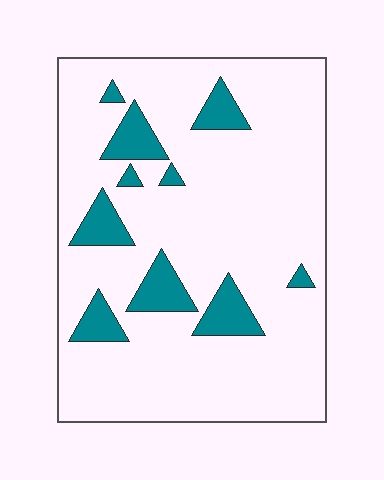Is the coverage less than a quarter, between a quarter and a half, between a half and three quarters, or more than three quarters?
Less than a quarter.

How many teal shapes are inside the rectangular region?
10.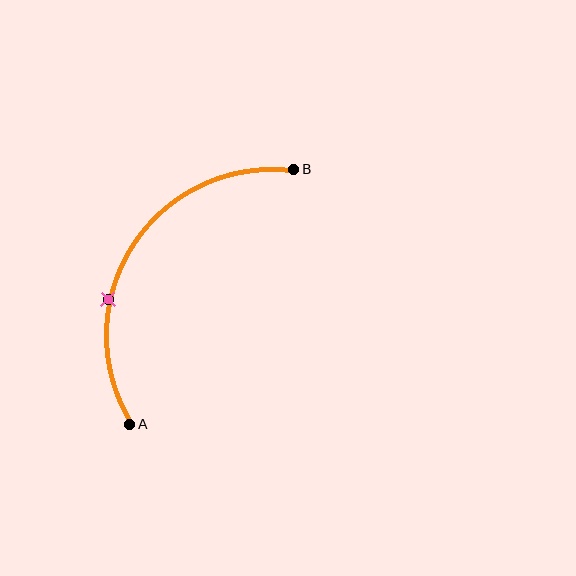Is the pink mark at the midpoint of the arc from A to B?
No. The pink mark lies on the arc but is closer to endpoint A. The arc midpoint would be at the point on the curve equidistant along the arc from both A and B.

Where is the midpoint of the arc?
The arc midpoint is the point on the curve farthest from the straight line joining A and B. It sits to the left of that line.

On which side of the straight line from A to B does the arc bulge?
The arc bulges to the left of the straight line connecting A and B.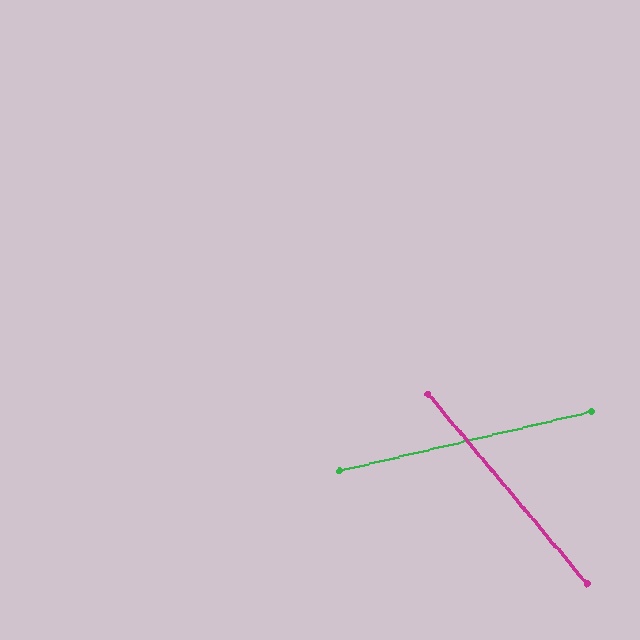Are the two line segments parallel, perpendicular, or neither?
Neither parallel nor perpendicular — they differ by about 63°.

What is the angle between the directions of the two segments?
Approximately 63 degrees.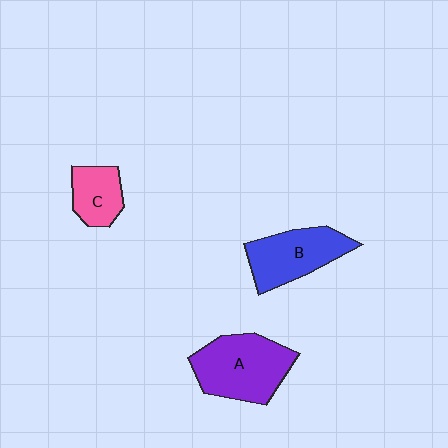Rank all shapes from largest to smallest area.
From largest to smallest: A (purple), B (blue), C (pink).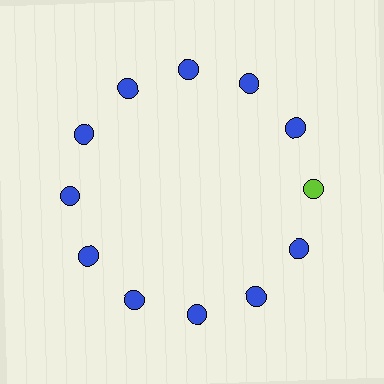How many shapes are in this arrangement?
There are 12 shapes arranged in a ring pattern.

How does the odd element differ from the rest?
It has a different color: lime instead of blue.